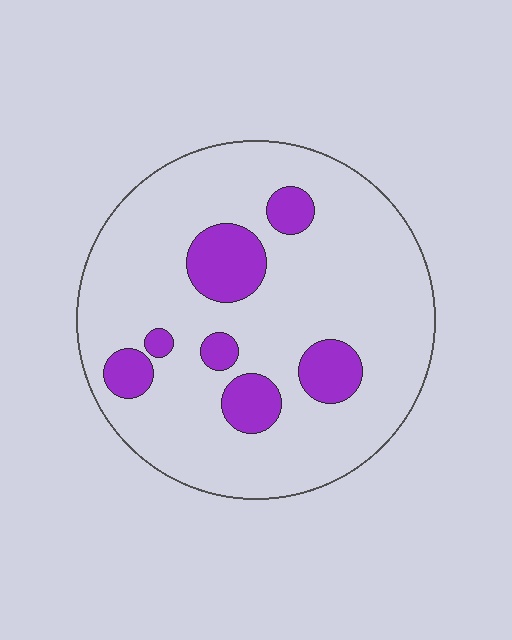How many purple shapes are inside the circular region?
7.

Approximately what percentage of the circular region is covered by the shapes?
Approximately 15%.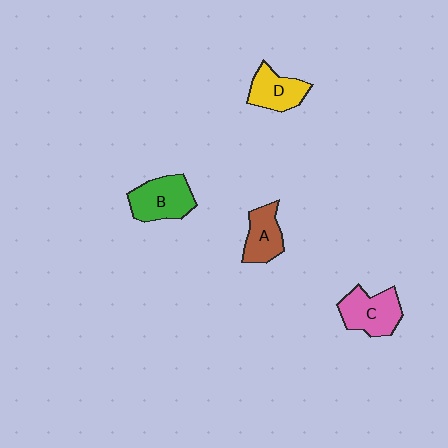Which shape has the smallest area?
Shape A (brown).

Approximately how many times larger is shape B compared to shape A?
Approximately 1.3 times.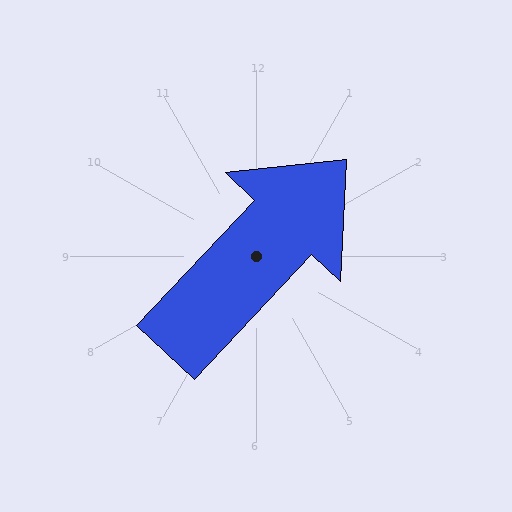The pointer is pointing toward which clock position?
Roughly 1 o'clock.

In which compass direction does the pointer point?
Northeast.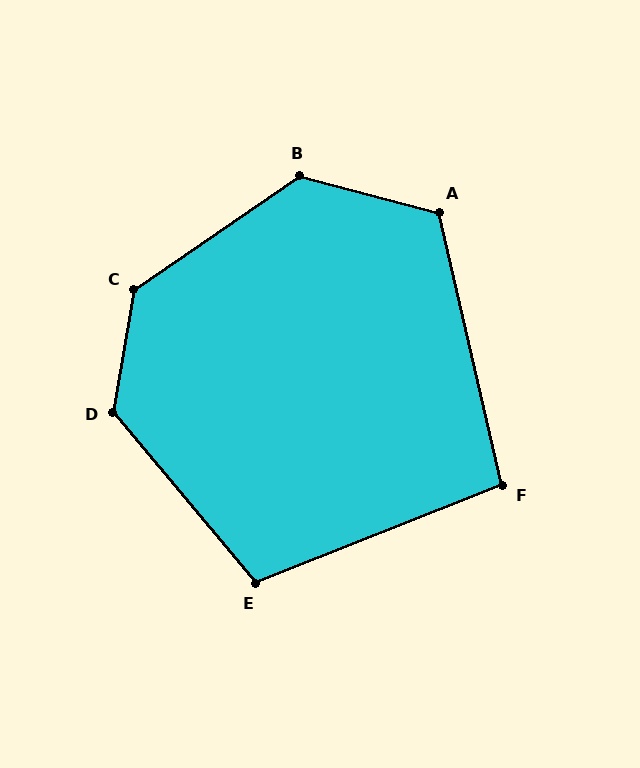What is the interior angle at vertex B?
Approximately 131 degrees (obtuse).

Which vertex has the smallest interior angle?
F, at approximately 98 degrees.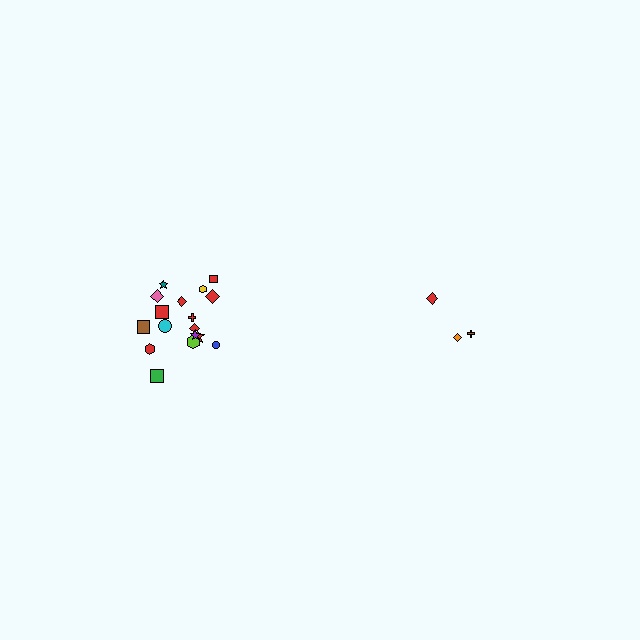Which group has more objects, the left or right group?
The left group.